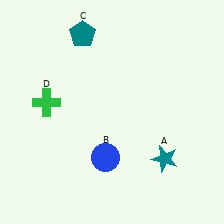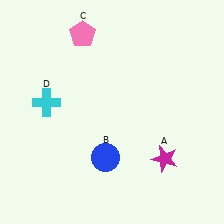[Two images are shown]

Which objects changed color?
A changed from teal to magenta. C changed from teal to pink. D changed from green to cyan.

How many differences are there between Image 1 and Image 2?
There are 3 differences between the two images.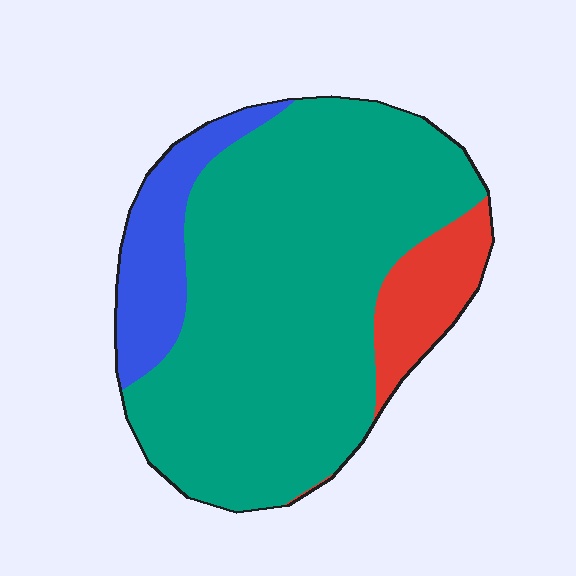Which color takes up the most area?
Teal, at roughly 75%.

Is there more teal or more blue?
Teal.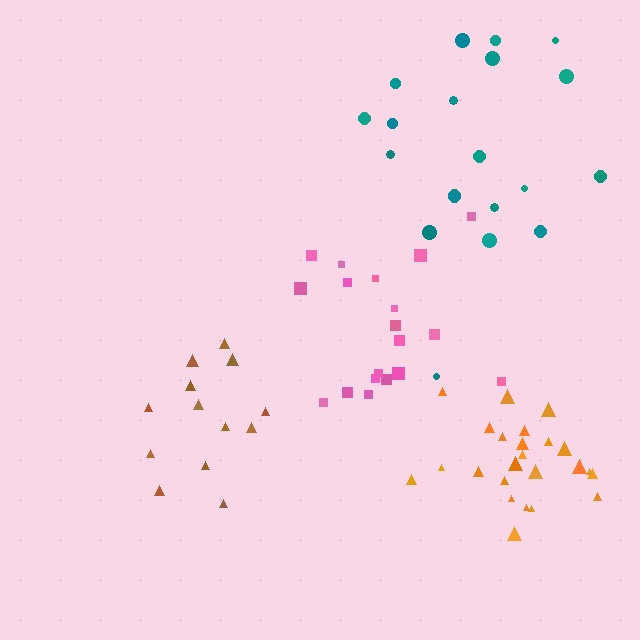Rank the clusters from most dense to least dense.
orange, pink, teal, brown.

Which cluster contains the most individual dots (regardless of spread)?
Orange (24).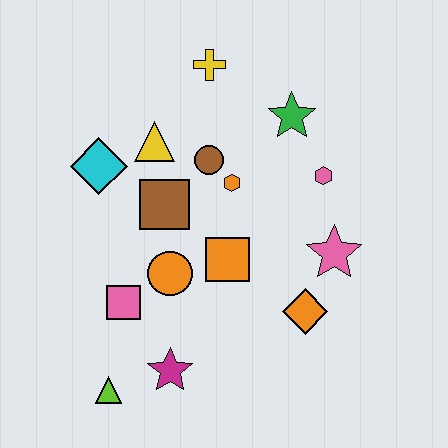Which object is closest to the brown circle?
The orange hexagon is closest to the brown circle.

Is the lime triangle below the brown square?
Yes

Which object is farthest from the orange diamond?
The yellow cross is farthest from the orange diamond.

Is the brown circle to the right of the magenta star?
Yes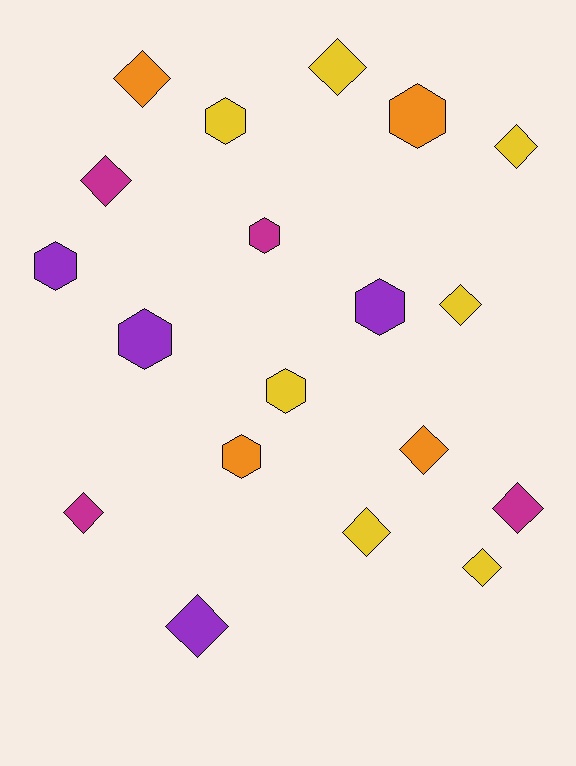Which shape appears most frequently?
Diamond, with 11 objects.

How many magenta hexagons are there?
There is 1 magenta hexagon.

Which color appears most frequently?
Yellow, with 7 objects.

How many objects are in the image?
There are 19 objects.